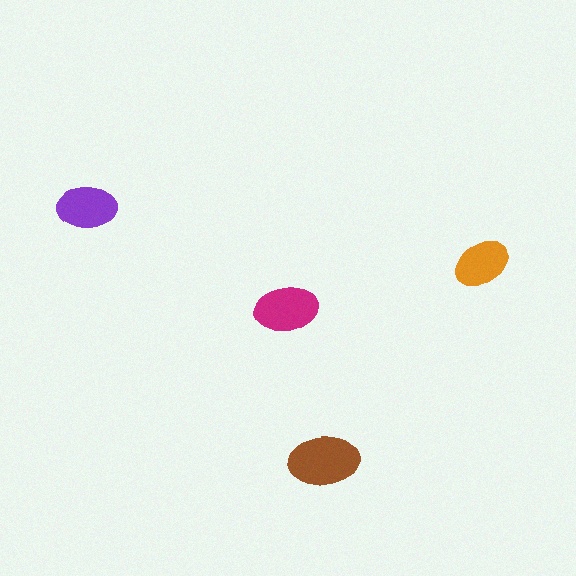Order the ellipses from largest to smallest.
the brown one, the magenta one, the purple one, the orange one.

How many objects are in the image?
There are 4 objects in the image.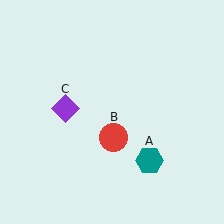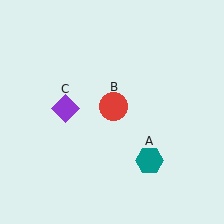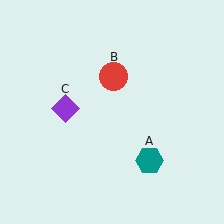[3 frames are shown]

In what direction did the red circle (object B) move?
The red circle (object B) moved up.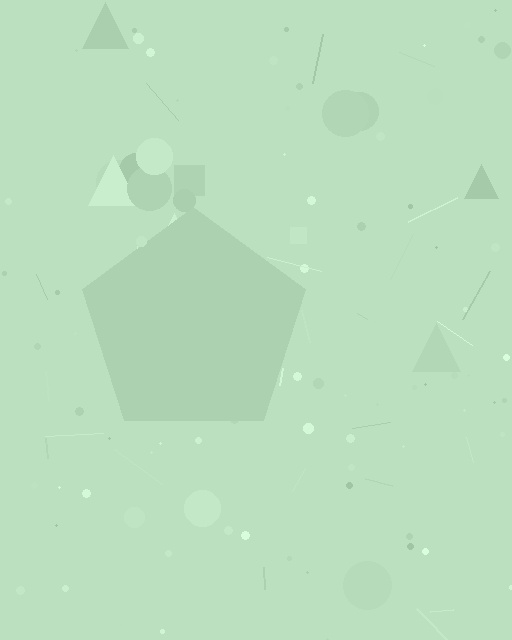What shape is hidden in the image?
A pentagon is hidden in the image.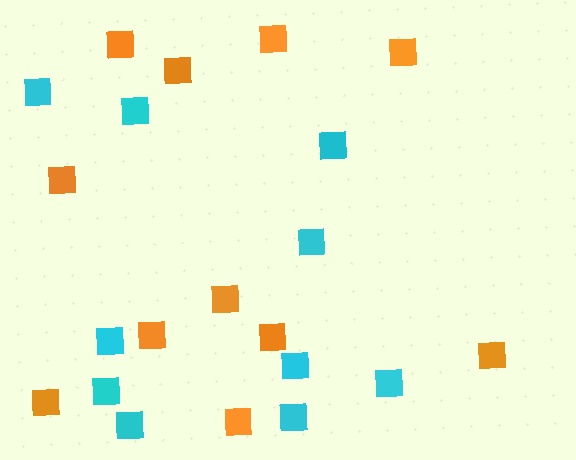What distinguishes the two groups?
There are 2 groups: one group of cyan squares (10) and one group of orange squares (11).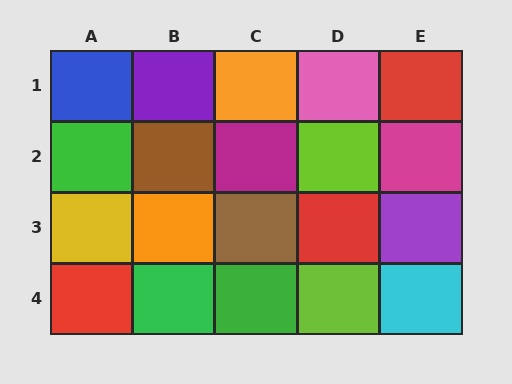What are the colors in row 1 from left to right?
Blue, purple, orange, pink, red.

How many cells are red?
3 cells are red.